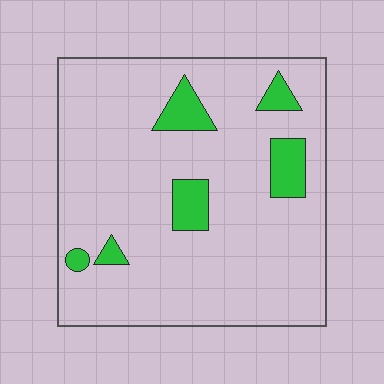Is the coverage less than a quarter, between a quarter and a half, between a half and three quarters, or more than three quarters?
Less than a quarter.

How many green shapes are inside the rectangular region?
6.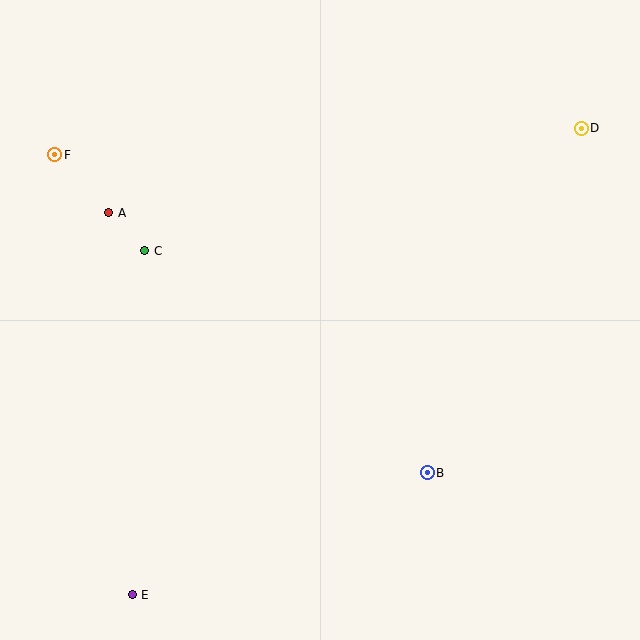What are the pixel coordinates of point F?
Point F is at (55, 155).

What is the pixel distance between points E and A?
The distance between E and A is 383 pixels.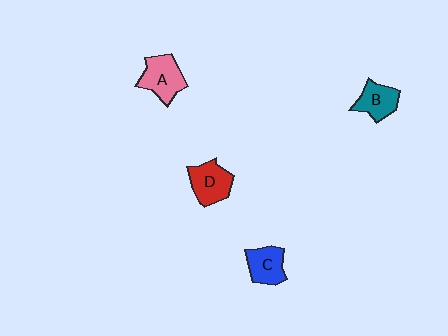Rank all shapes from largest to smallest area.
From largest to smallest: A (pink), D (red), C (blue), B (teal).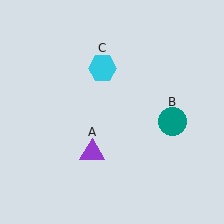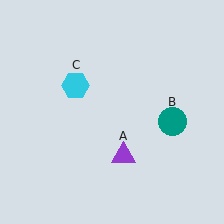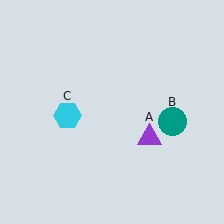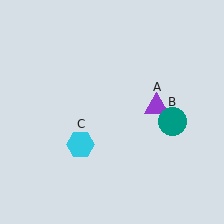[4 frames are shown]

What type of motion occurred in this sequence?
The purple triangle (object A), cyan hexagon (object C) rotated counterclockwise around the center of the scene.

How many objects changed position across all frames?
2 objects changed position: purple triangle (object A), cyan hexagon (object C).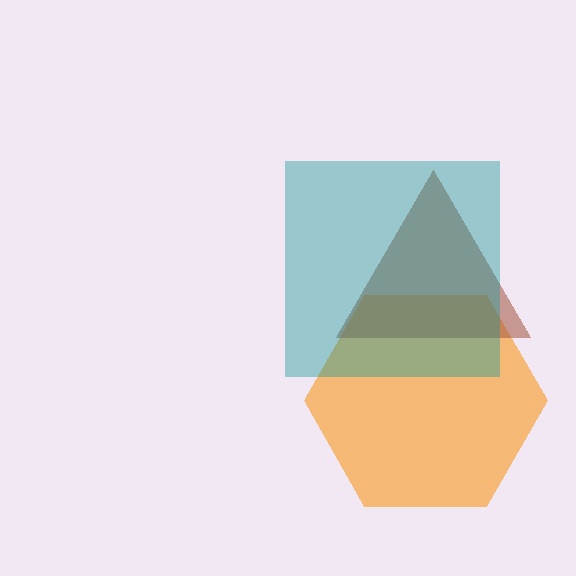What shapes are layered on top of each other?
The layered shapes are: an orange hexagon, a brown triangle, a teal square.